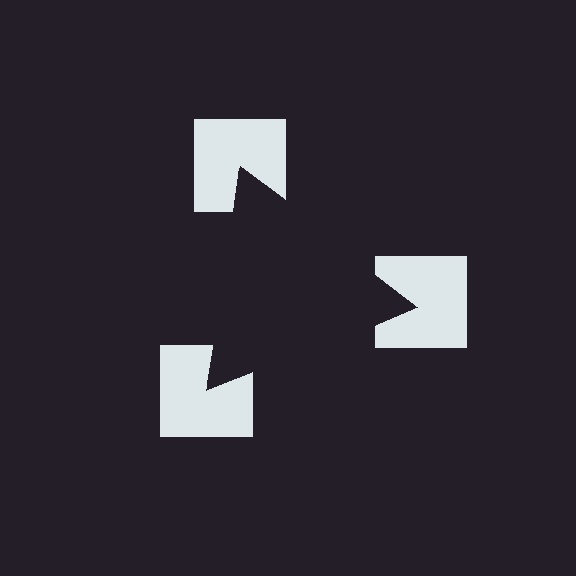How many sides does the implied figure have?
3 sides.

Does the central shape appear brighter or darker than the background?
It typically appears slightly darker than the background, even though no actual brightness change is drawn.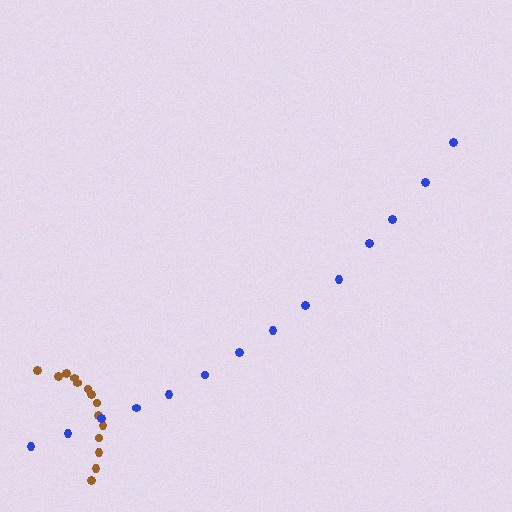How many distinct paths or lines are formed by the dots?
There are 2 distinct paths.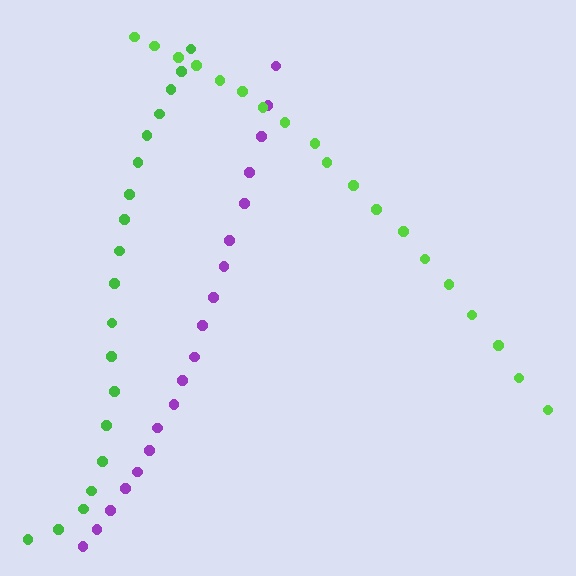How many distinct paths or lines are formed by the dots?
There are 3 distinct paths.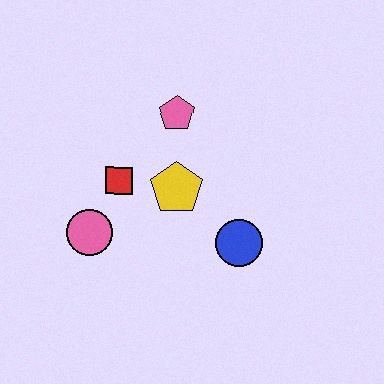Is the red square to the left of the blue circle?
Yes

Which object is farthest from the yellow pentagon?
The pink circle is farthest from the yellow pentagon.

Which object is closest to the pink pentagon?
The yellow pentagon is closest to the pink pentagon.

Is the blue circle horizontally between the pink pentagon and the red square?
No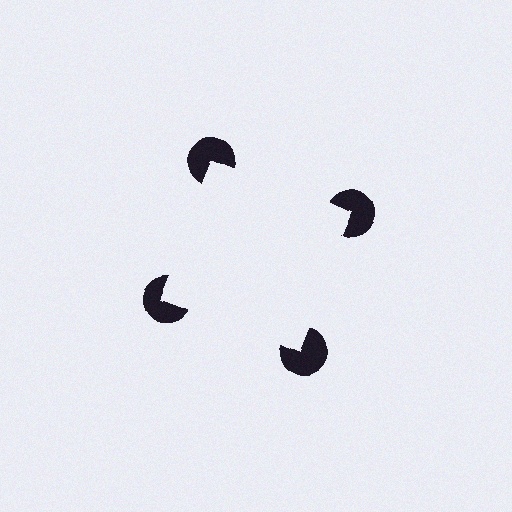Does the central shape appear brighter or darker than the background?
It typically appears slightly brighter than the background, even though no actual brightness change is drawn.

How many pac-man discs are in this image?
There are 4 — one at each vertex of the illusory square.